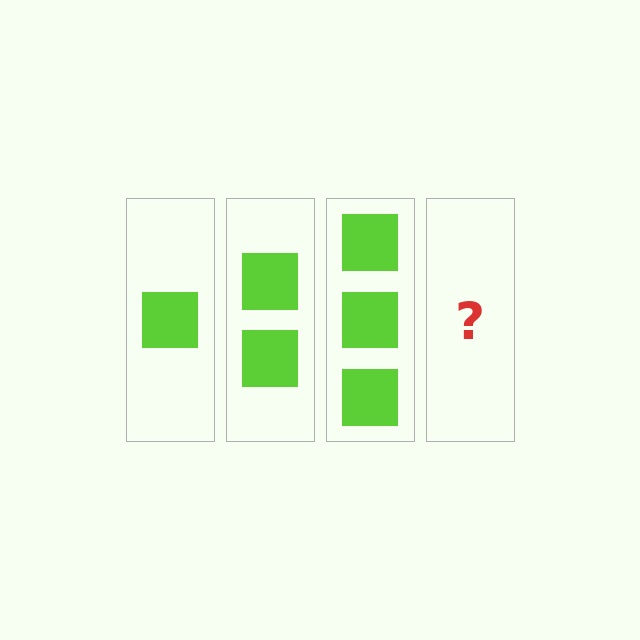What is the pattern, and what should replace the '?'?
The pattern is that each step adds one more square. The '?' should be 4 squares.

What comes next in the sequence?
The next element should be 4 squares.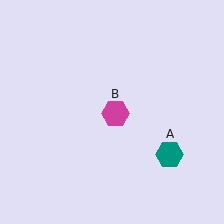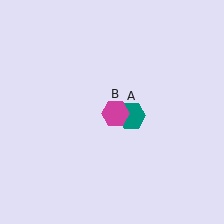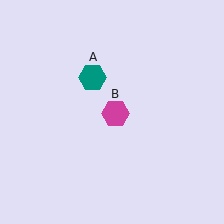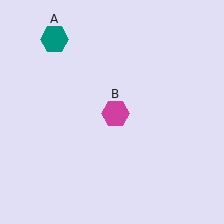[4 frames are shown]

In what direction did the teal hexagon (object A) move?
The teal hexagon (object A) moved up and to the left.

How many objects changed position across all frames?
1 object changed position: teal hexagon (object A).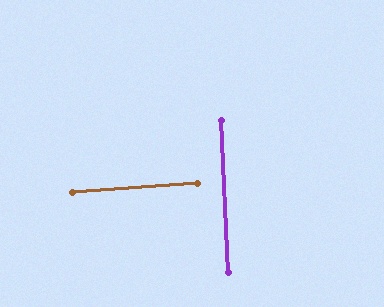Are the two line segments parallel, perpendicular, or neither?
Perpendicular — they meet at approximately 88°.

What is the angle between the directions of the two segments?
Approximately 88 degrees.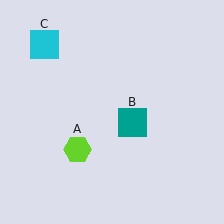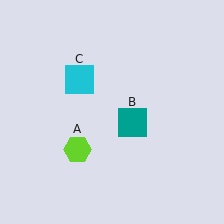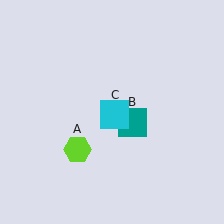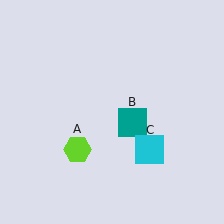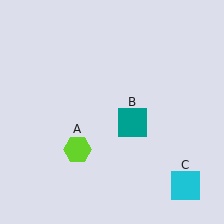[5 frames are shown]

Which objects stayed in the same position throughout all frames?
Lime hexagon (object A) and teal square (object B) remained stationary.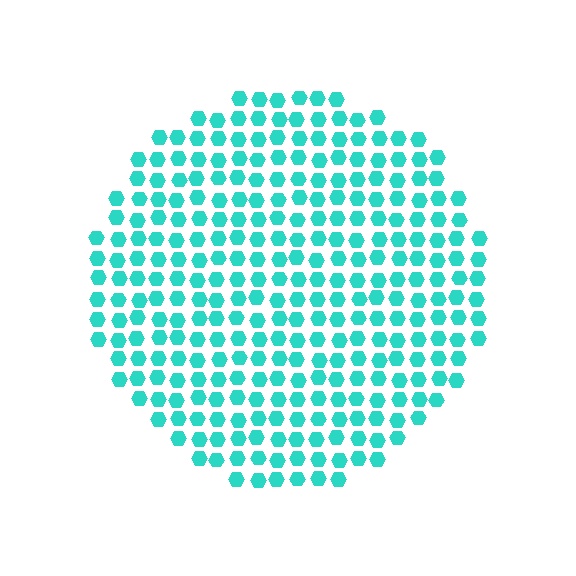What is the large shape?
The large shape is a circle.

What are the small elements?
The small elements are hexagons.